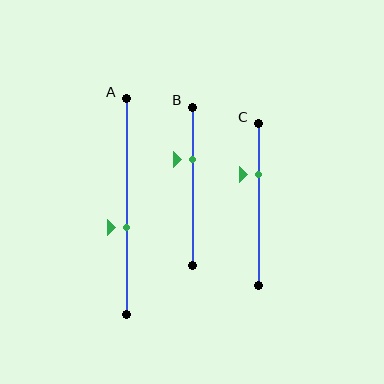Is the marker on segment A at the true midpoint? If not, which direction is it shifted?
No, the marker on segment A is shifted downward by about 10% of the segment length.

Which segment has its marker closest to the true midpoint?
Segment A has its marker closest to the true midpoint.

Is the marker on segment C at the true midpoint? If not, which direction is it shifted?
No, the marker on segment C is shifted upward by about 19% of the segment length.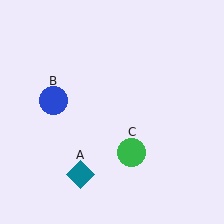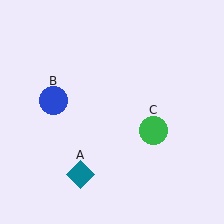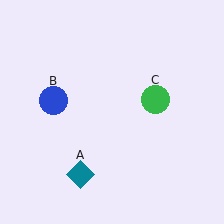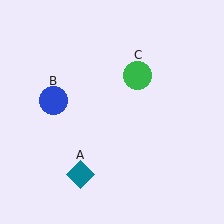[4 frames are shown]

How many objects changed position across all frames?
1 object changed position: green circle (object C).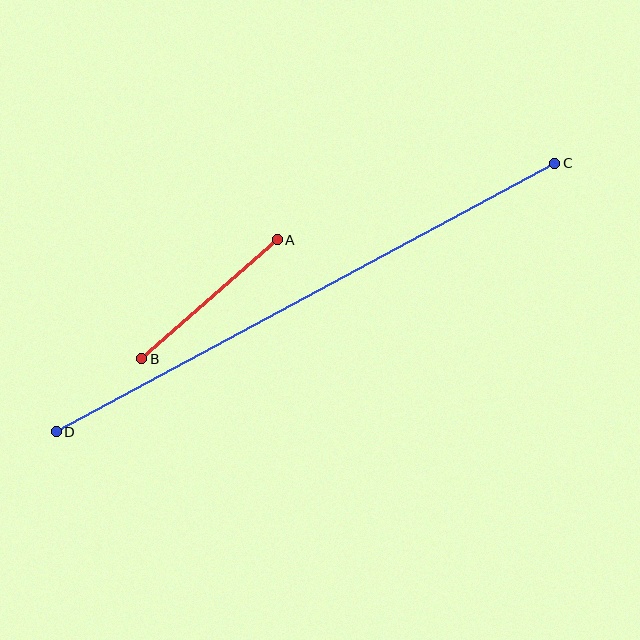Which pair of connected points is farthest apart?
Points C and D are farthest apart.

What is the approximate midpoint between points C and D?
The midpoint is at approximately (306, 297) pixels.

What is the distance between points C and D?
The distance is approximately 566 pixels.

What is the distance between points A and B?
The distance is approximately 180 pixels.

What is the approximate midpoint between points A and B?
The midpoint is at approximately (210, 299) pixels.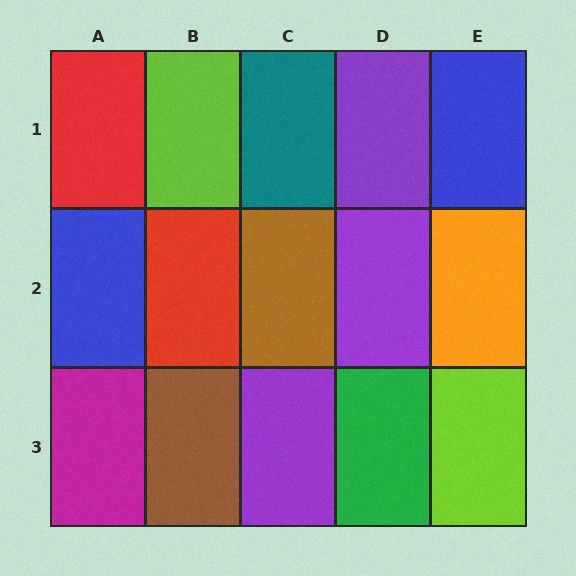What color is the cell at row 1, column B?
Lime.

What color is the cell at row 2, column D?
Purple.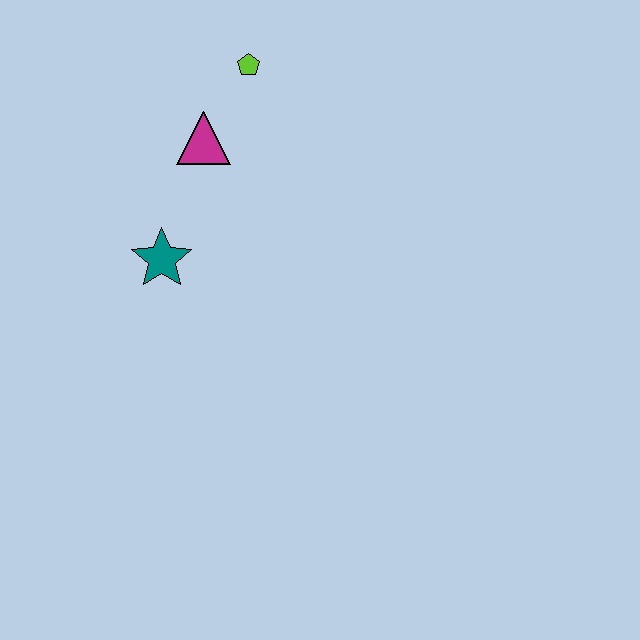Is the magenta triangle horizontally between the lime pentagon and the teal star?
Yes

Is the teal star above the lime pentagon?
No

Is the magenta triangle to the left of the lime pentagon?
Yes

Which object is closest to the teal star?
The magenta triangle is closest to the teal star.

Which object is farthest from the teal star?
The lime pentagon is farthest from the teal star.